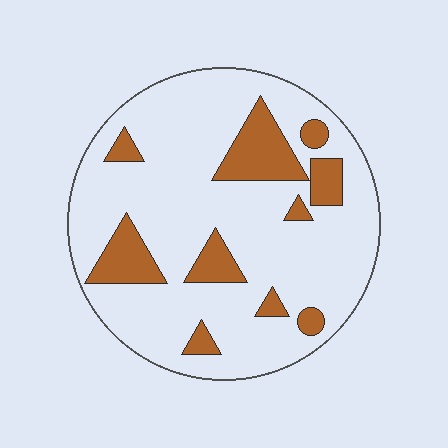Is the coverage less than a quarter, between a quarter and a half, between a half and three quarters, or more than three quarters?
Less than a quarter.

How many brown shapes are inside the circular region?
10.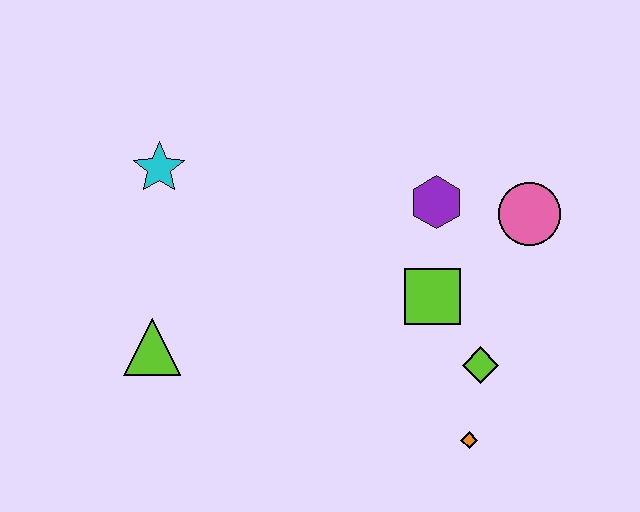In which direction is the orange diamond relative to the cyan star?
The orange diamond is to the right of the cyan star.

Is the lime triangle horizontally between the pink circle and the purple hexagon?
No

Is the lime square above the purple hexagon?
No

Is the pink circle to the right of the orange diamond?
Yes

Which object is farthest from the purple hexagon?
The lime triangle is farthest from the purple hexagon.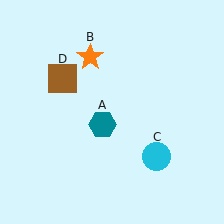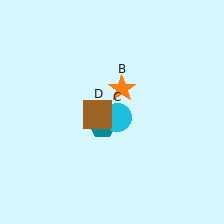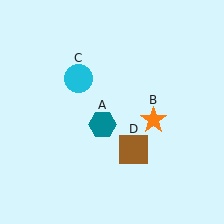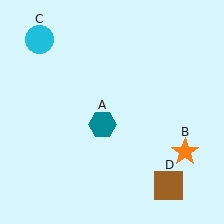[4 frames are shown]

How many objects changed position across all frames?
3 objects changed position: orange star (object B), cyan circle (object C), brown square (object D).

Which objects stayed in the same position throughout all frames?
Teal hexagon (object A) remained stationary.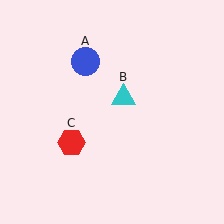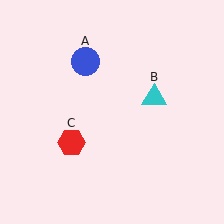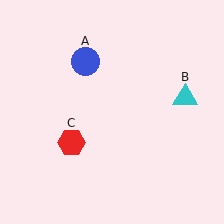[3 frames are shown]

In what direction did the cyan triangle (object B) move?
The cyan triangle (object B) moved right.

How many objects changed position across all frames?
1 object changed position: cyan triangle (object B).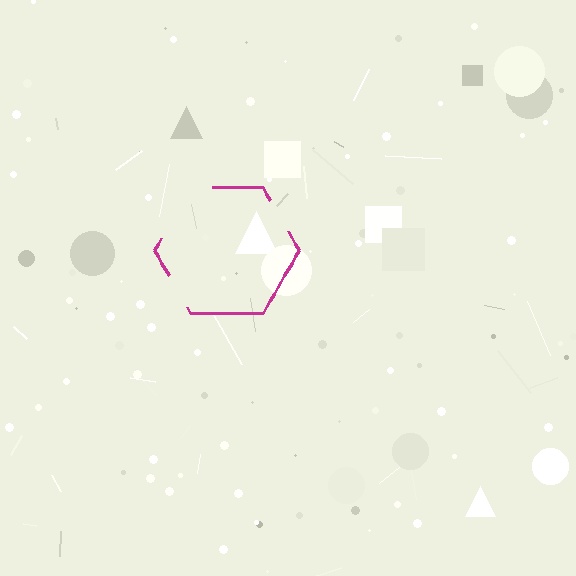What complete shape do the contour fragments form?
The contour fragments form a hexagon.